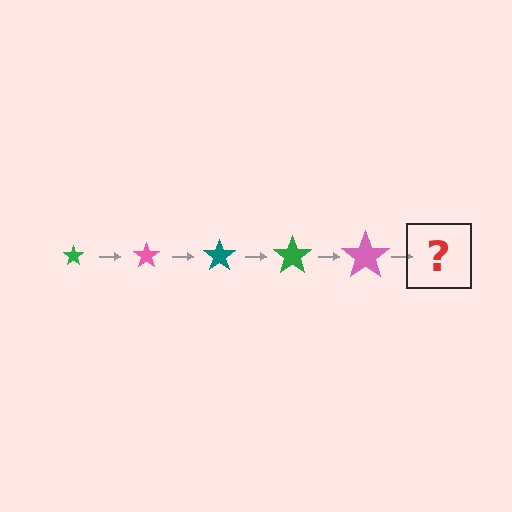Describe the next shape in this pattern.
It should be a teal star, larger than the previous one.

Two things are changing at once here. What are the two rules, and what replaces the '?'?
The two rules are that the star grows larger each step and the color cycles through green, pink, and teal. The '?' should be a teal star, larger than the previous one.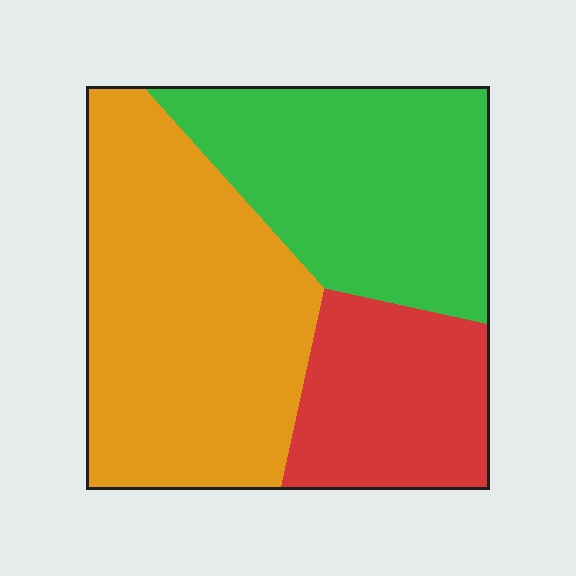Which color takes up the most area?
Orange, at roughly 45%.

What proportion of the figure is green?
Green takes up between a third and a half of the figure.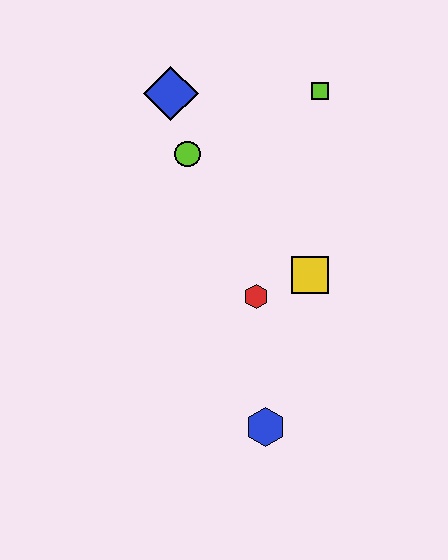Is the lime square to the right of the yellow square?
Yes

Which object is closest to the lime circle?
The blue diamond is closest to the lime circle.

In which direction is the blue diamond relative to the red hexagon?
The blue diamond is above the red hexagon.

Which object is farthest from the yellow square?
The blue diamond is farthest from the yellow square.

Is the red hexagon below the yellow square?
Yes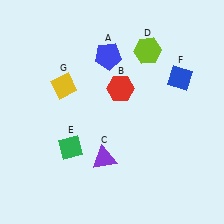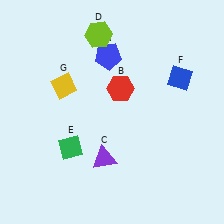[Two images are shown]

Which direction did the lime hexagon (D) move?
The lime hexagon (D) moved left.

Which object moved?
The lime hexagon (D) moved left.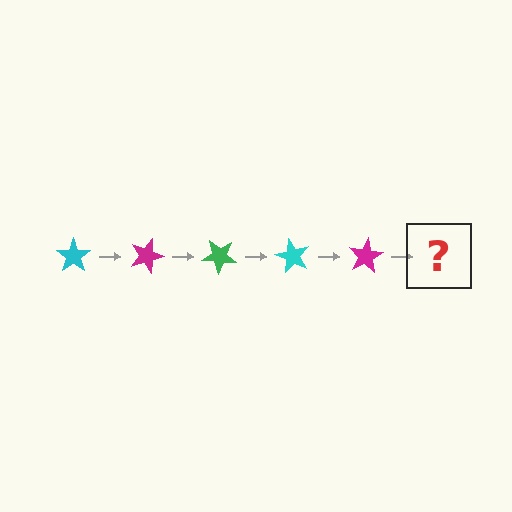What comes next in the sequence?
The next element should be a green star, rotated 100 degrees from the start.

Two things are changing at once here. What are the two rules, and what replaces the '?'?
The two rules are that it rotates 20 degrees each step and the color cycles through cyan, magenta, and green. The '?' should be a green star, rotated 100 degrees from the start.